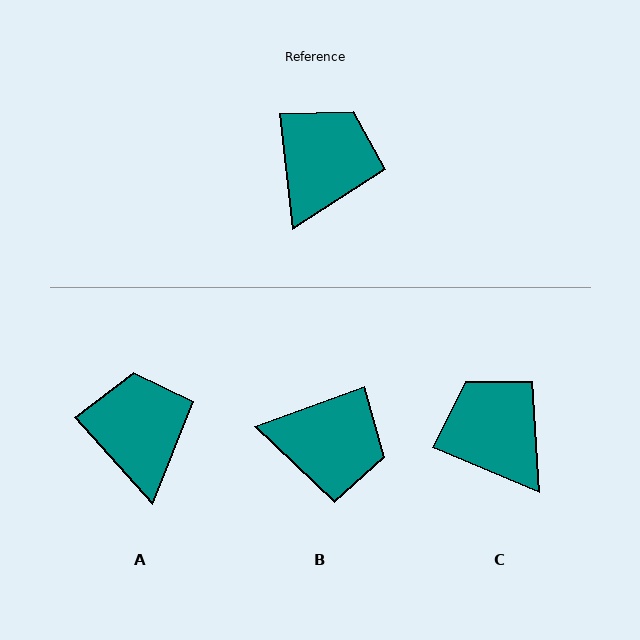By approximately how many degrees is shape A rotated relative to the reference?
Approximately 36 degrees counter-clockwise.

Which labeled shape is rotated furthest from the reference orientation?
B, about 76 degrees away.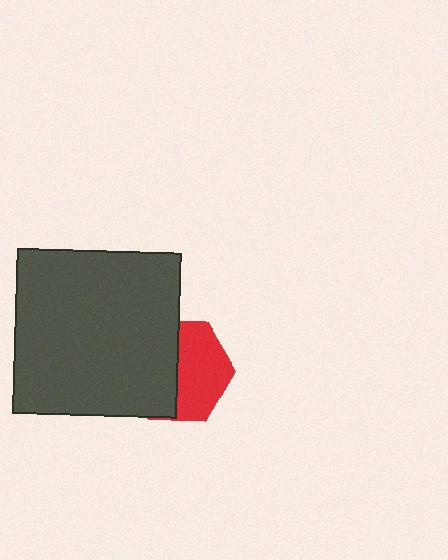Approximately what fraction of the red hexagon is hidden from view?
Roughly 50% of the red hexagon is hidden behind the dark gray square.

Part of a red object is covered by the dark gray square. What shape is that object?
It is a hexagon.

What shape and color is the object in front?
The object in front is a dark gray square.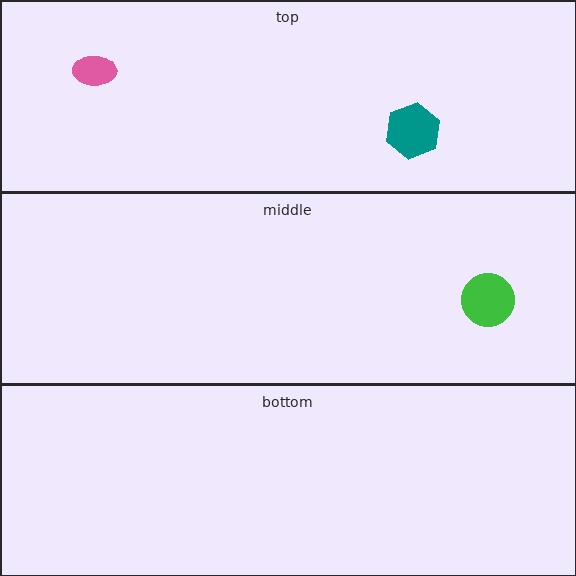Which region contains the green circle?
The middle region.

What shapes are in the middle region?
The green circle.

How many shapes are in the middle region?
1.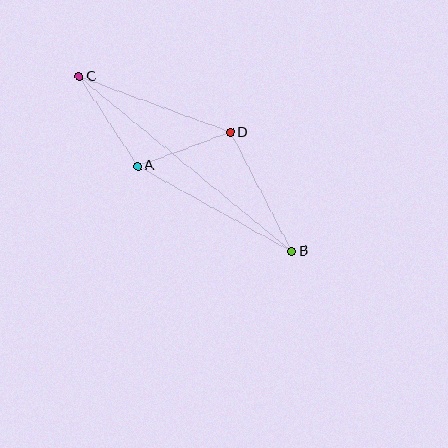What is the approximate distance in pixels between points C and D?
The distance between C and D is approximately 161 pixels.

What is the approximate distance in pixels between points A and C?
The distance between A and C is approximately 107 pixels.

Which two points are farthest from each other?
Points B and C are farthest from each other.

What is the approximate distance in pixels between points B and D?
The distance between B and D is approximately 134 pixels.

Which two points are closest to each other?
Points A and D are closest to each other.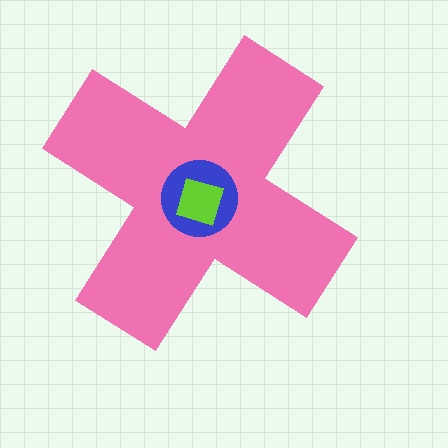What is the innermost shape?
The lime square.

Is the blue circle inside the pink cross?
Yes.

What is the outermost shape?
The pink cross.